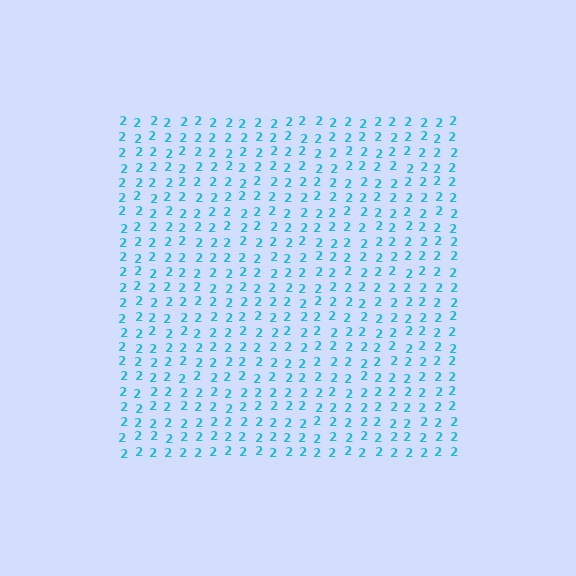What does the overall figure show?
The overall figure shows a square.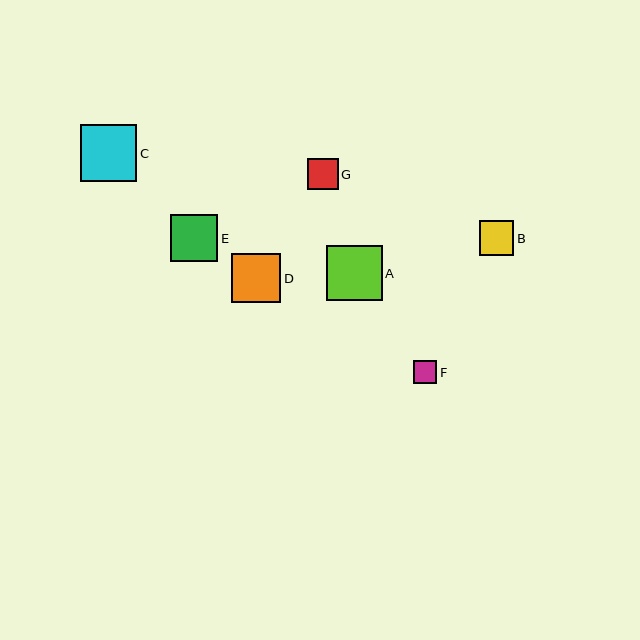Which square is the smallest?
Square F is the smallest with a size of approximately 23 pixels.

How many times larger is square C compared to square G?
Square C is approximately 1.8 times the size of square G.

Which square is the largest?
Square C is the largest with a size of approximately 56 pixels.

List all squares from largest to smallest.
From largest to smallest: C, A, D, E, B, G, F.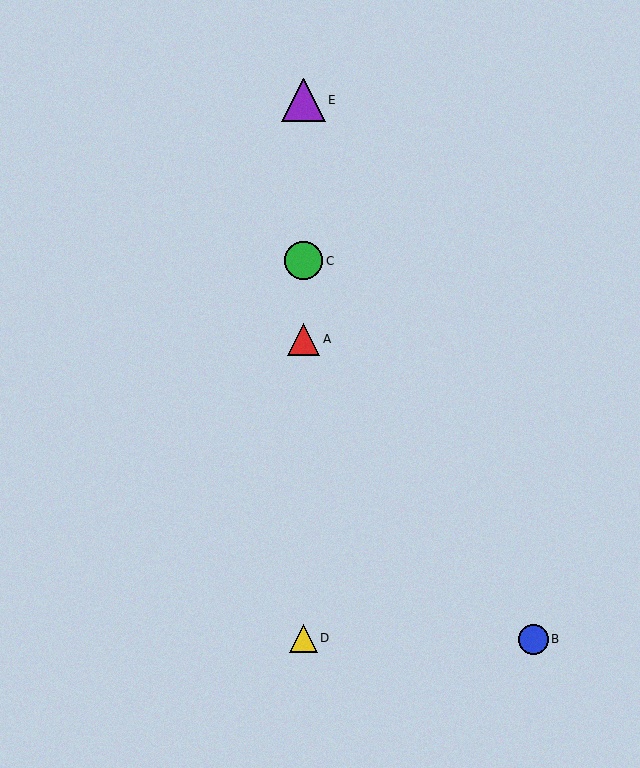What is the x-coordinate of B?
Object B is at x≈533.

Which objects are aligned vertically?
Objects A, C, D, E are aligned vertically.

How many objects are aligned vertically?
4 objects (A, C, D, E) are aligned vertically.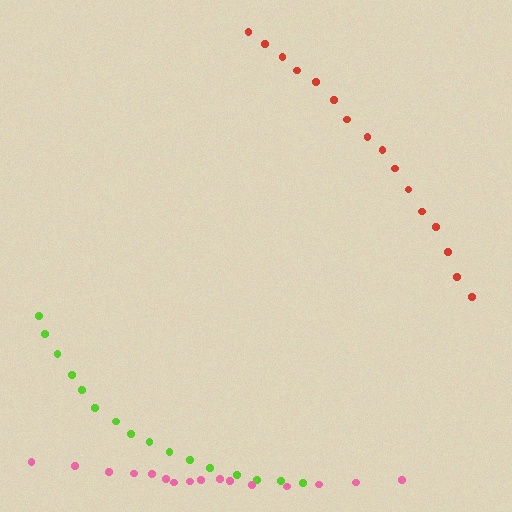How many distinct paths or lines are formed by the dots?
There are 3 distinct paths.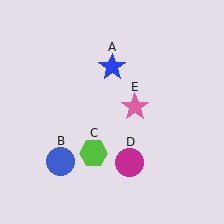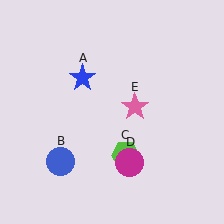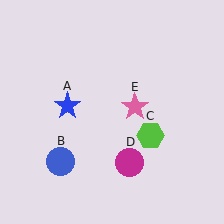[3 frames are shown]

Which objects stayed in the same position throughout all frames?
Blue circle (object B) and magenta circle (object D) and pink star (object E) remained stationary.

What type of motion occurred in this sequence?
The blue star (object A), lime hexagon (object C) rotated counterclockwise around the center of the scene.